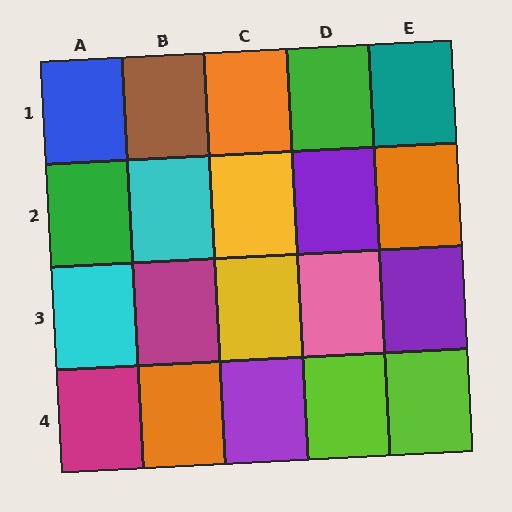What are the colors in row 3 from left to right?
Cyan, magenta, yellow, pink, purple.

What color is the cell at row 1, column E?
Teal.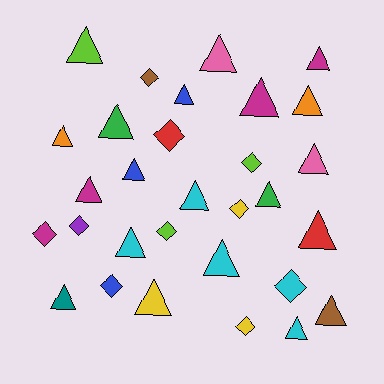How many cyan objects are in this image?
There are 5 cyan objects.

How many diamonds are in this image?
There are 10 diamonds.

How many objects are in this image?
There are 30 objects.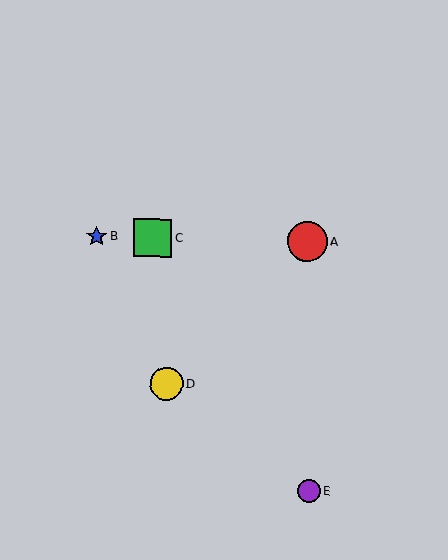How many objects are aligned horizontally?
3 objects (A, B, C) are aligned horizontally.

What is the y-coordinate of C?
Object C is at y≈238.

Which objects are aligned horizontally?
Objects A, B, C are aligned horizontally.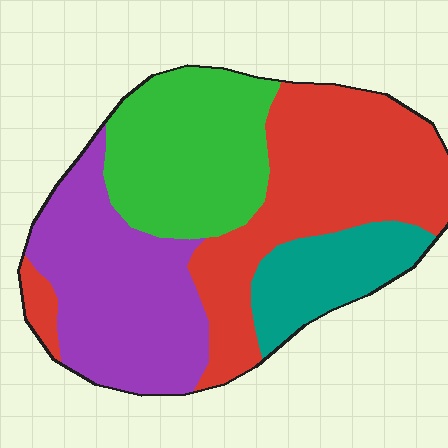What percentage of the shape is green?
Green takes up about one quarter (1/4) of the shape.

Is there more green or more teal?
Green.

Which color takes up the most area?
Red, at roughly 35%.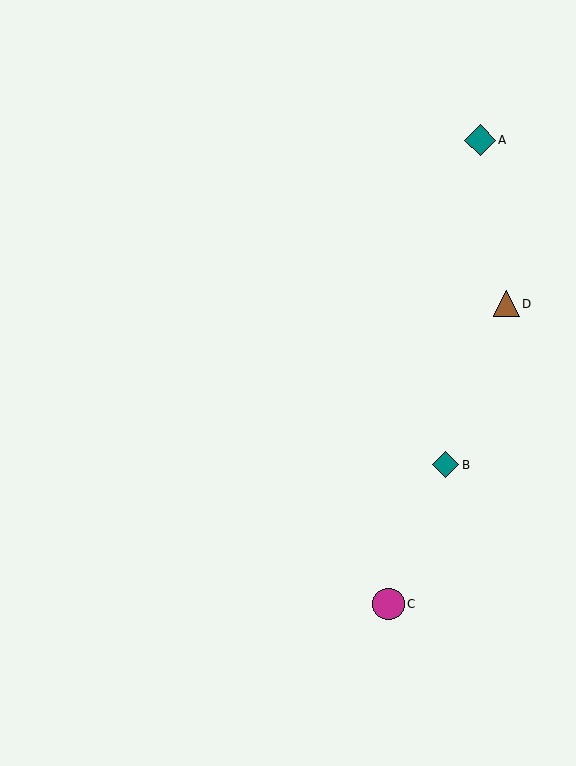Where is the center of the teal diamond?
The center of the teal diamond is at (480, 140).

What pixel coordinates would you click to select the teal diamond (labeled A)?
Click at (480, 140) to select the teal diamond A.